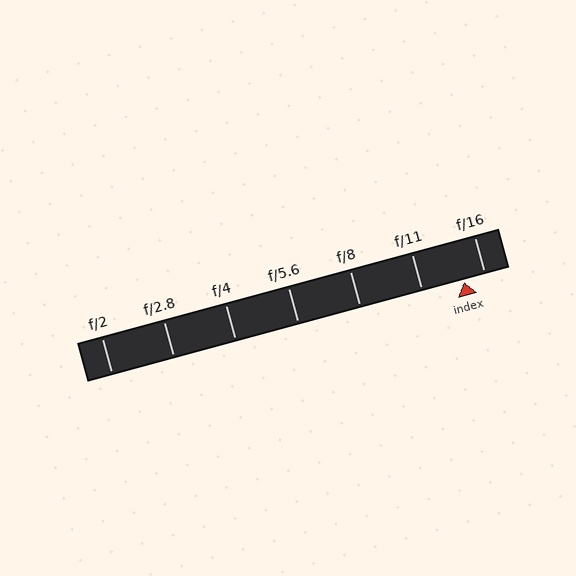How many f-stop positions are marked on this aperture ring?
There are 7 f-stop positions marked.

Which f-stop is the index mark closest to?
The index mark is closest to f/16.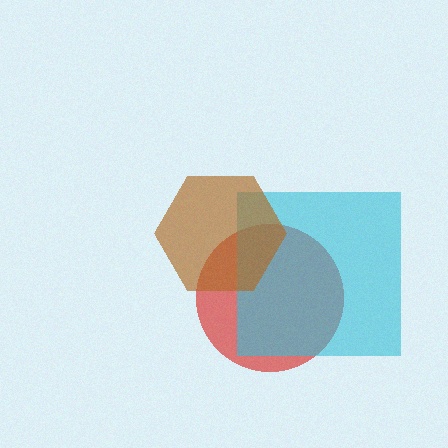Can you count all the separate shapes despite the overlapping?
Yes, there are 3 separate shapes.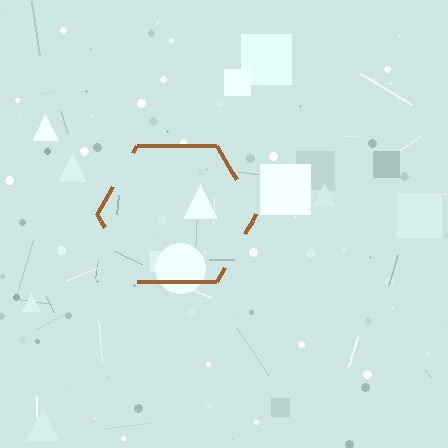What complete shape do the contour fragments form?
The contour fragments form a hexagon.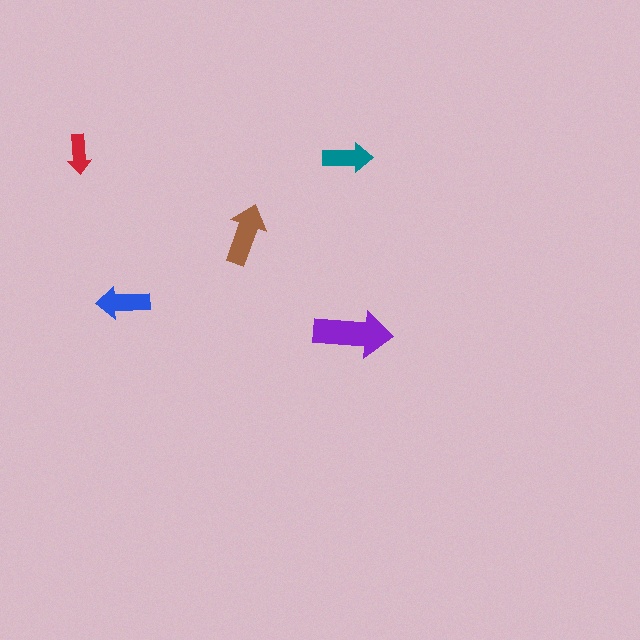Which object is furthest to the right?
The purple arrow is rightmost.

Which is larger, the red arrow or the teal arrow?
The teal one.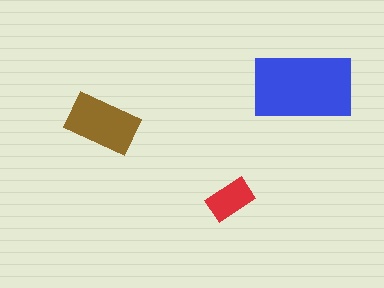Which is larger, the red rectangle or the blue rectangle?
The blue one.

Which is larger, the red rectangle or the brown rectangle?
The brown one.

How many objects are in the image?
There are 3 objects in the image.